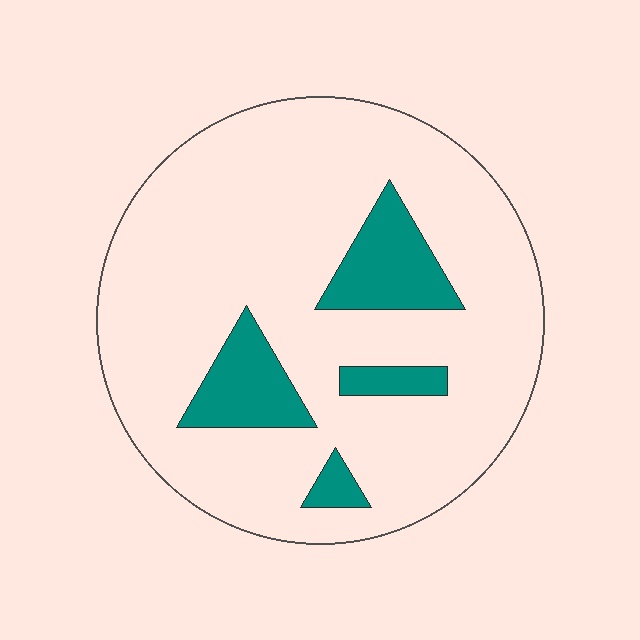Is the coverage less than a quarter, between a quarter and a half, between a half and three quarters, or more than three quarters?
Less than a quarter.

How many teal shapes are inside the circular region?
4.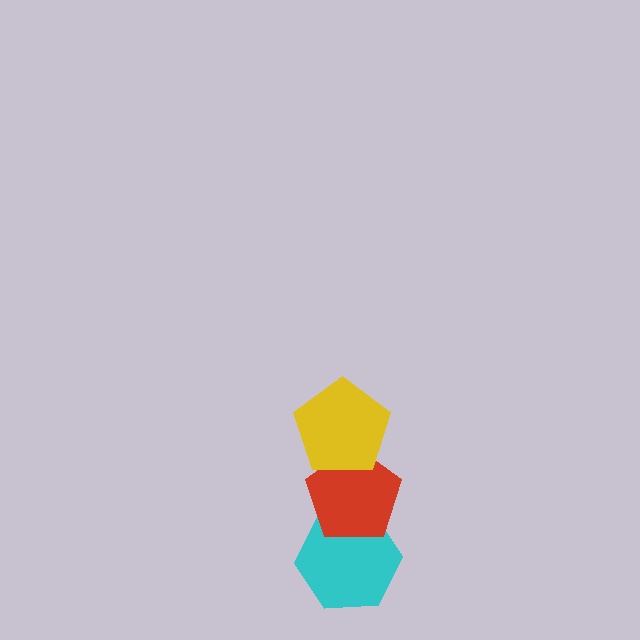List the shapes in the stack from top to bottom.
From top to bottom: the yellow pentagon, the red pentagon, the cyan hexagon.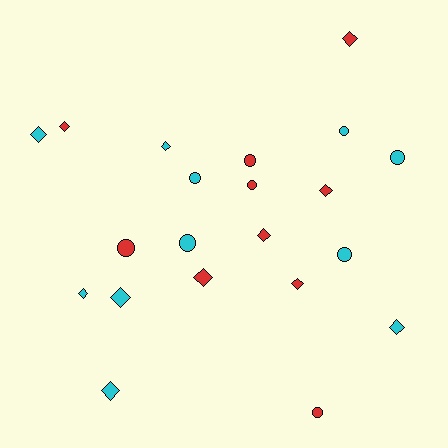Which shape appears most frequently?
Diamond, with 12 objects.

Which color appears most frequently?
Cyan, with 11 objects.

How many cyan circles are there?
There are 5 cyan circles.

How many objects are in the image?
There are 21 objects.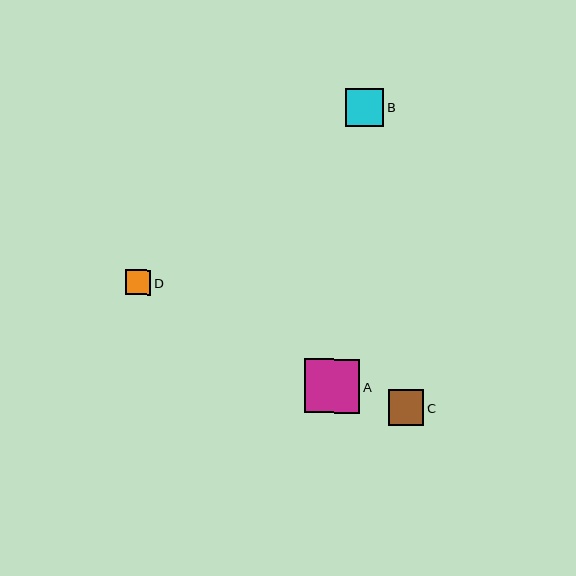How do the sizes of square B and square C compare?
Square B and square C are approximately the same size.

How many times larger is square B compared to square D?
Square B is approximately 1.5 times the size of square D.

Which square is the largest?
Square A is the largest with a size of approximately 55 pixels.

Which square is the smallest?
Square D is the smallest with a size of approximately 25 pixels.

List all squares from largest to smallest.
From largest to smallest: A, B, C, D.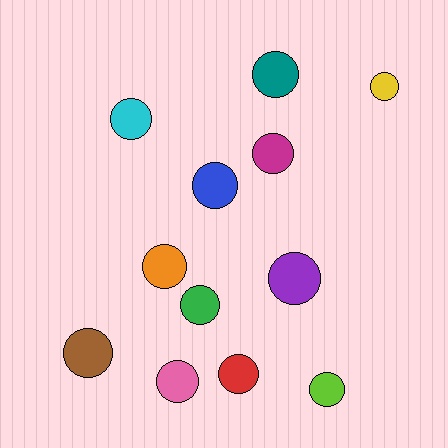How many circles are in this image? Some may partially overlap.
There are 12 circles.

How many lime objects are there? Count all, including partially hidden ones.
There is 1 lime object.